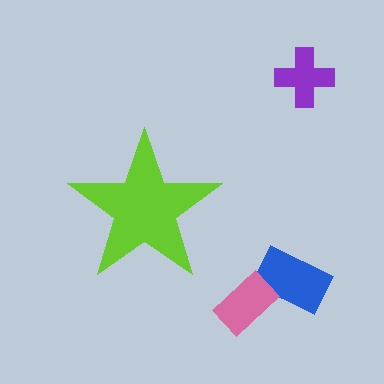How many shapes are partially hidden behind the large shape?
0 shapes are partially hidden.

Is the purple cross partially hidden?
No, the purple cross is fully visible.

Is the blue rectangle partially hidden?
No, the blue rectangle is fully visible.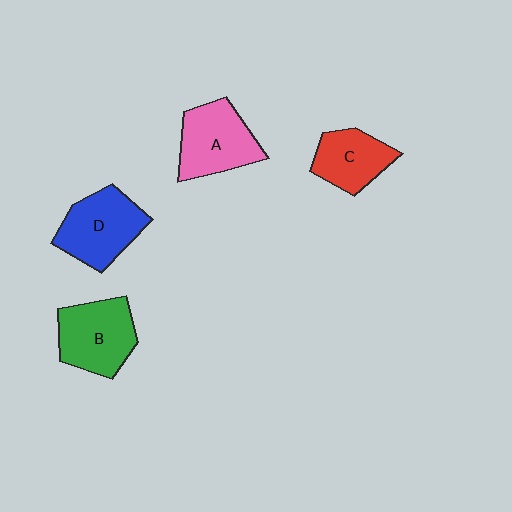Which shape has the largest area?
Shape D (blue).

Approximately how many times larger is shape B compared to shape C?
Approximately 1.3 times.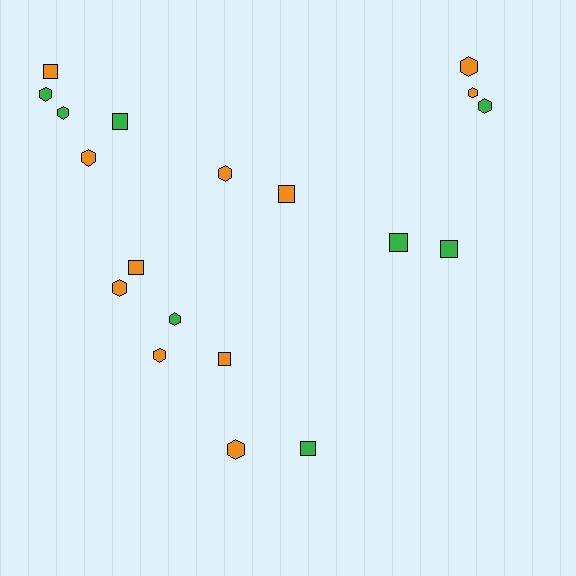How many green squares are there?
There are 4 green squares.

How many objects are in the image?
There are 19 objects.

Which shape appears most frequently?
Hexagon, with 11 objects.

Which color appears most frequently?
Orange, with 11 objects.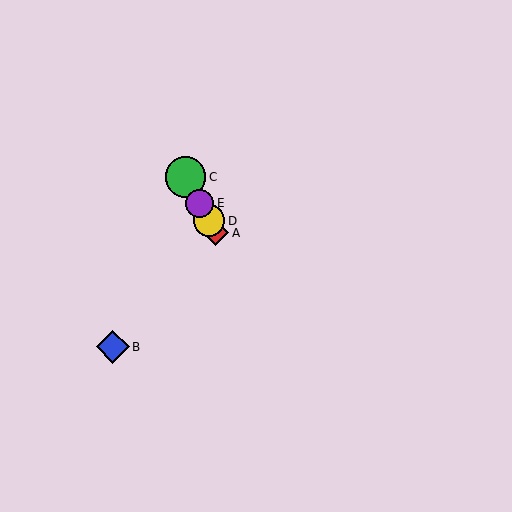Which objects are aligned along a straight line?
Objects A, C, D, E are aligned along a straight line.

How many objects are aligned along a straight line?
4 objects (A, C, D, E) are aligned along a straight line.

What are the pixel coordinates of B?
Object B is at (113, 347).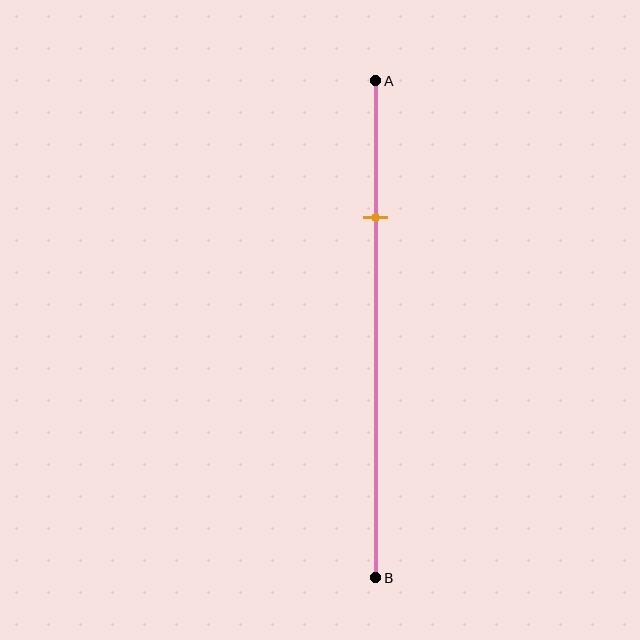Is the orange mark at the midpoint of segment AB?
No, the mark is at about 25% from A, not at the 50% midpoint.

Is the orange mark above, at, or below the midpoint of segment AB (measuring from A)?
The orange mark is above the midpoint of segment AB.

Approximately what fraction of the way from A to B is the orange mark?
The orange mark is approximately 25% of the way from A to B.